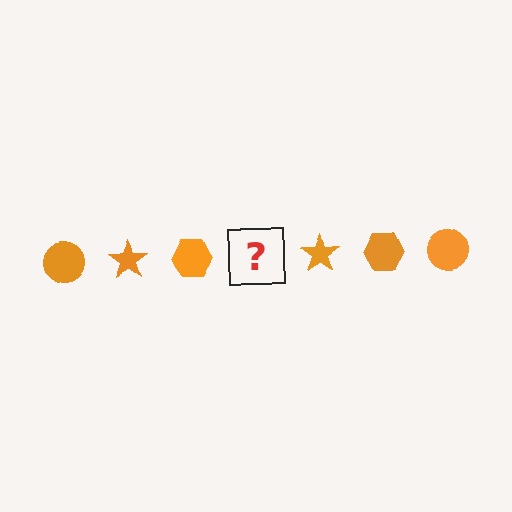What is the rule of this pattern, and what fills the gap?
The rule is that the pattern cycles through circle, star, hexagon shapes in orange. The gap should be filled with an orange circle.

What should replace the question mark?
The question mark should be replaced with an orange circle.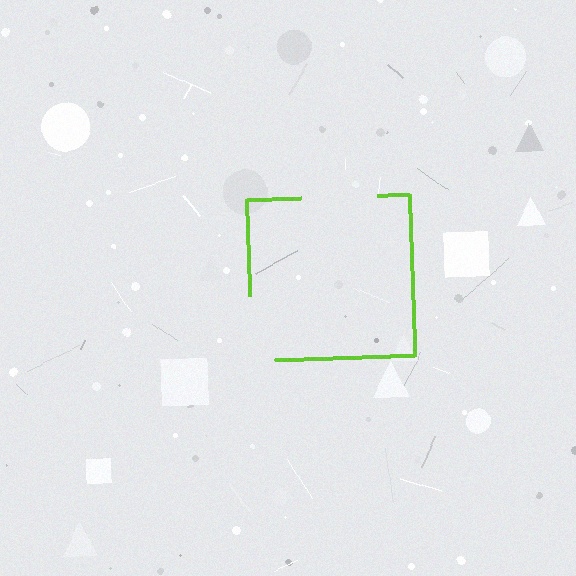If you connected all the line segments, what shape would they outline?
They would outline a square.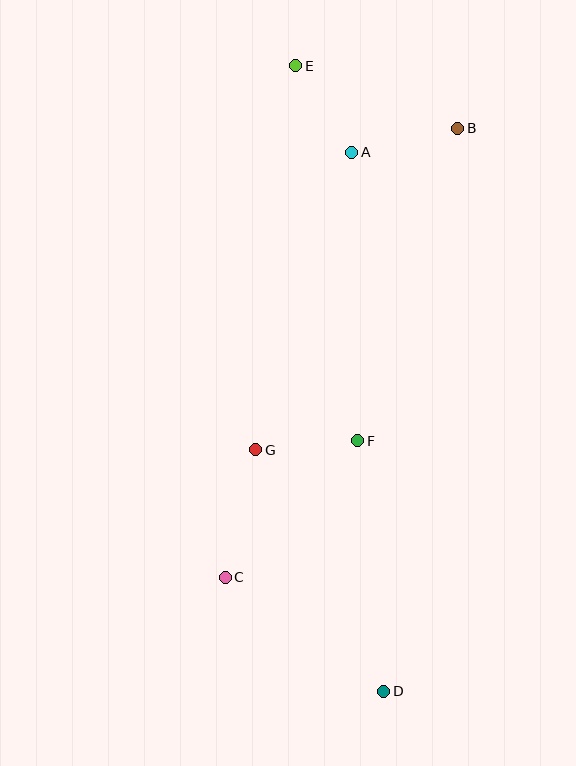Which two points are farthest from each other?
Points D and E are farthest from each other.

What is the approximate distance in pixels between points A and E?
The distance between A and E is approximately 103 pixels.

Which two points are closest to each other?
Points F and G are closest to each other.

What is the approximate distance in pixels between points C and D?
The distance between C and D is approximately 195 pixels.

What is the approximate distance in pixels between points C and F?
The distance between C and F is approximately 190 pixels.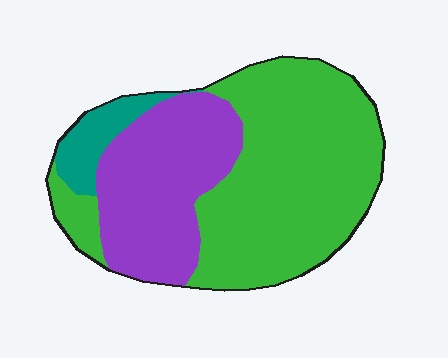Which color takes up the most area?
Green, at roughly 60%.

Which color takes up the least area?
Teal, at roughly 10%.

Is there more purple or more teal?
Purple.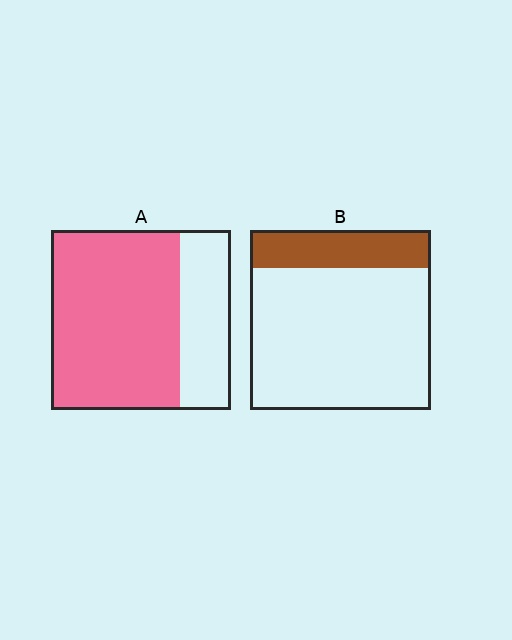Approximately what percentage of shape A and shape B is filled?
A is approximately 70% and B is approximately 20%.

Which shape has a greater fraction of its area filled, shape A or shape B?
Shape A.